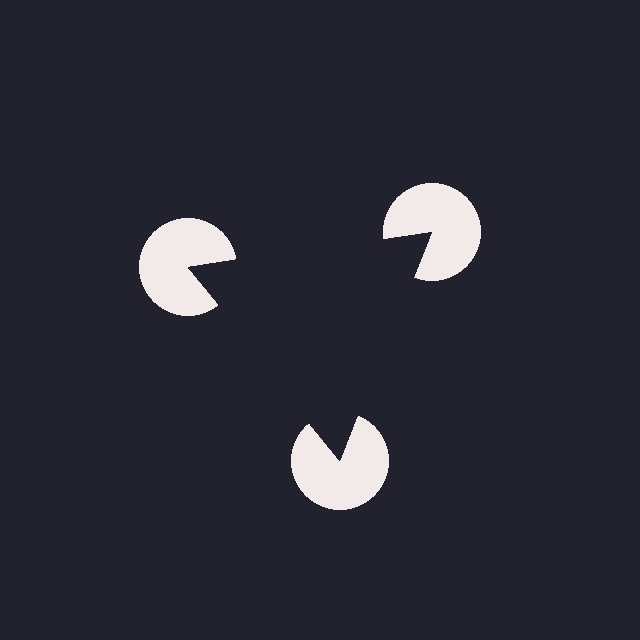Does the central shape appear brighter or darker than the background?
It typically appears slightly darker than the background, even though no actual brightness change is drawn.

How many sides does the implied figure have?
3 sides.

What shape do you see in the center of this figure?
An illusory triangle — its edges are inferred from the aligned wedge cuts in the pac-man discs, not physically drawn.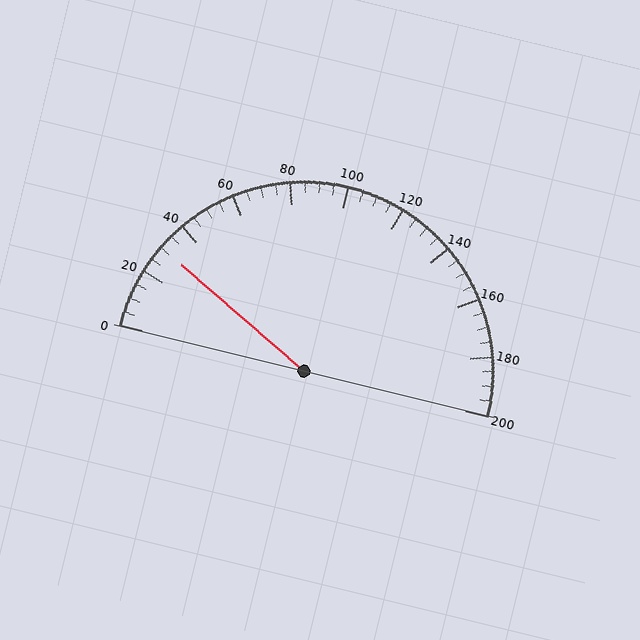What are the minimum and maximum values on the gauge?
The gauge ranges from 0 to 200.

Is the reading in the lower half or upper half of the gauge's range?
The reading is in the lower half of the range (0 to 200).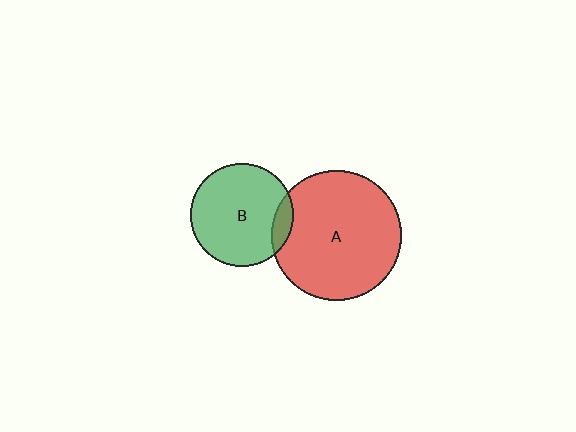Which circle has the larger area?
Circle A (red).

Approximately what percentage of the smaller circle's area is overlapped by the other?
Approximately 10%.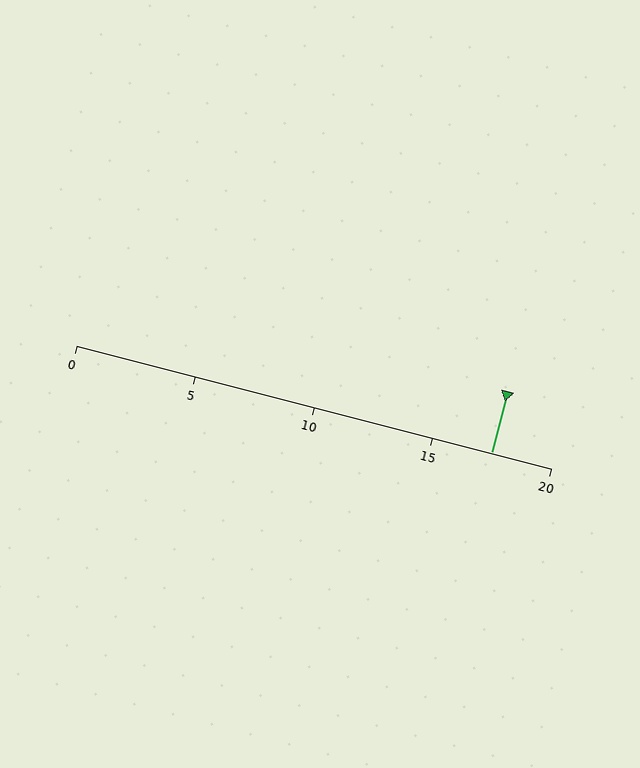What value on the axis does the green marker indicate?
The marker indicates approximately 17.5.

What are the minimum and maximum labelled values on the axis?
The axis runs from 0 to 20.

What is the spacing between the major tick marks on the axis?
The major ticks are spaced 5 apart.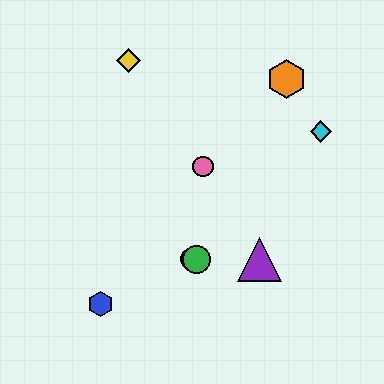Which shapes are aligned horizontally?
The red circle, the green circle, the purple triangle are aligned horizontally.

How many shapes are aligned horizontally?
3 shapes (the red circle, the green circle, the purple triangle) are aligned horizontally.